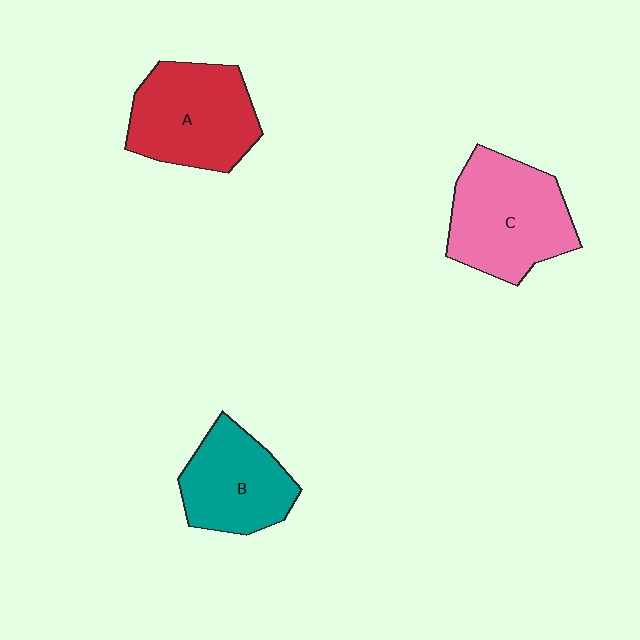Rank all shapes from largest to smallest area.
From largest to smallest: C (pink), A (red), B (teal).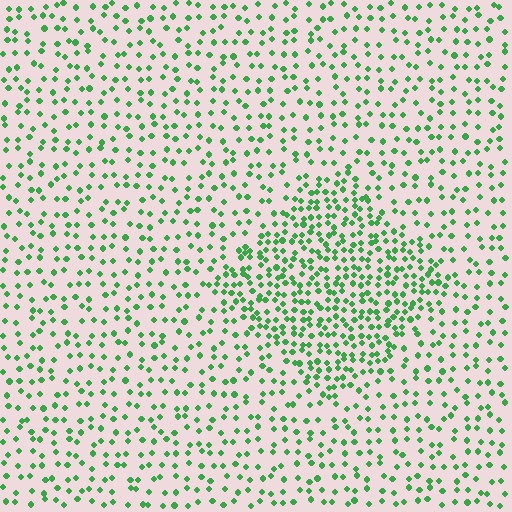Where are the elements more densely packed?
The elements are more densely packed inside the diamond boundary.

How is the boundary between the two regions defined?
The boundary is defined by a change in element density (approximately 2.0x ratio). All elements are the same color, size, and shape.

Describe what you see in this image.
The image contains small green elements arranged at two different densities. A diamond-shaped region is visible where the elements are more densely packed than the surrounding area.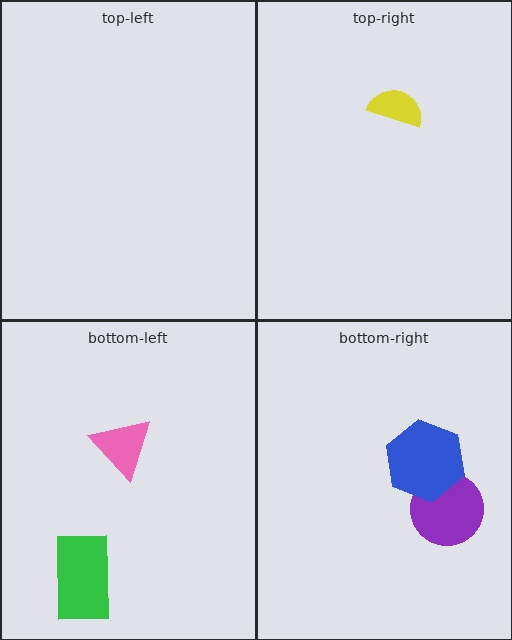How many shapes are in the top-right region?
1.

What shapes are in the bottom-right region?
The purple circle, the blue hexagon.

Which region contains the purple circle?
The bottom-right region.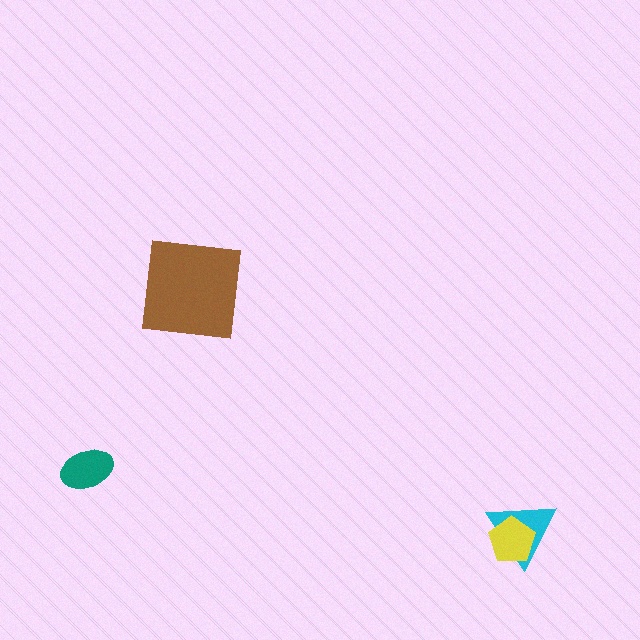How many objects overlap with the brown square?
0 objects overlap with the brown square.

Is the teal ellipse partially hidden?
No, no other shape covers it.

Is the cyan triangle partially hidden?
Yes, it is partially covered by another shape.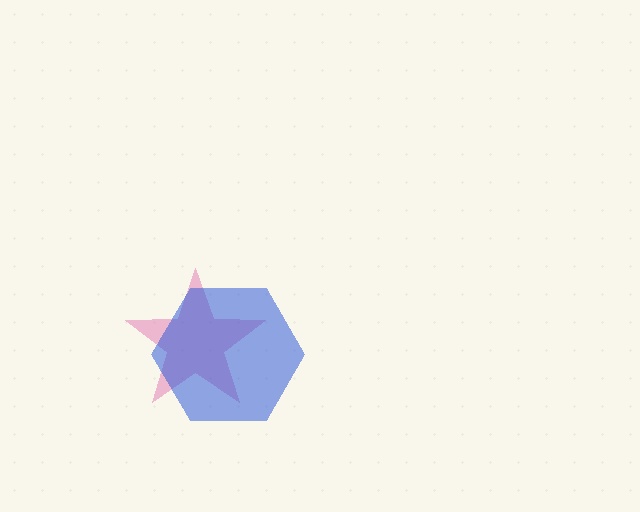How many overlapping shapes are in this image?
There are 2 overlapping shapes in the image.